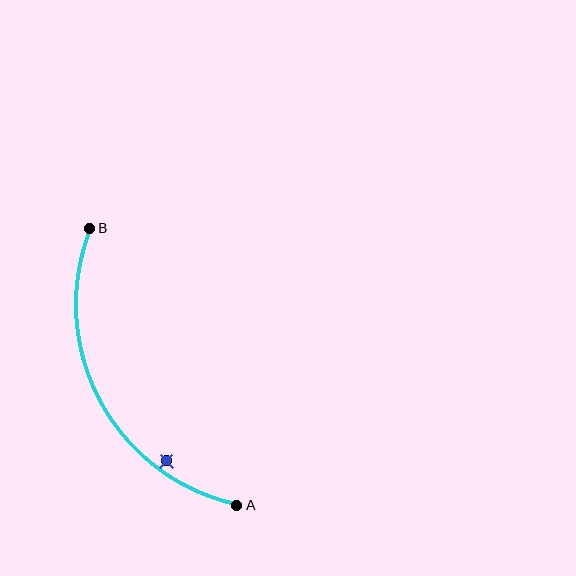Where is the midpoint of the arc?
The arc midpoint is the point on the curve farthest from the straight line joining A and B. It sits to the left of that line.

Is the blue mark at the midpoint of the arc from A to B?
No — the blue mark does not lie on the arc at all. It sits slightly inside the curve.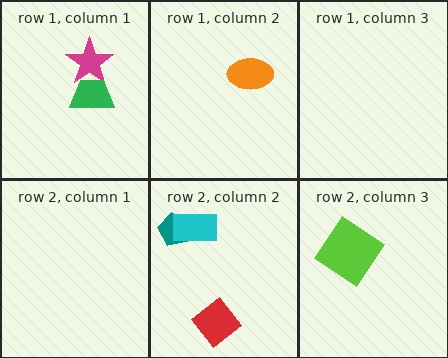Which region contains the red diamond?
The row 2, column 2 region.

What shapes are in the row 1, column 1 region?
The magenta star, the green trapezoid.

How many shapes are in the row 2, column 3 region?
1.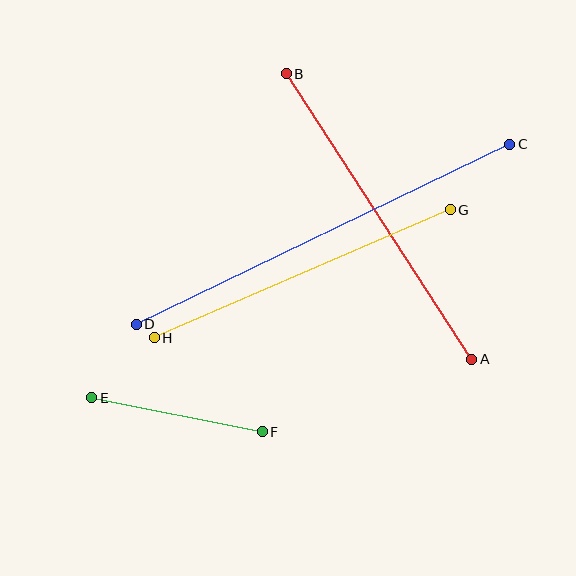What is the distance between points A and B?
The distance is approximately 341 pixels.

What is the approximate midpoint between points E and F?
The midpoint is at approximately (177, 415) pixels.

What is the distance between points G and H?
The distance is approximately 322 pixels.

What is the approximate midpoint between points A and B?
The midpoint is at approximately (379, 217) pixels.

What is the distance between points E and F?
The distance is approximately 174 pixels.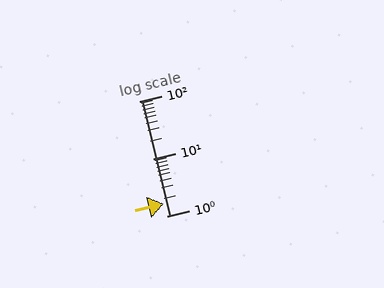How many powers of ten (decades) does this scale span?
The scale spans 2 decades, from 1 to 100.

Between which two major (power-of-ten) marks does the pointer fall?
The pointer is between 1 and 10.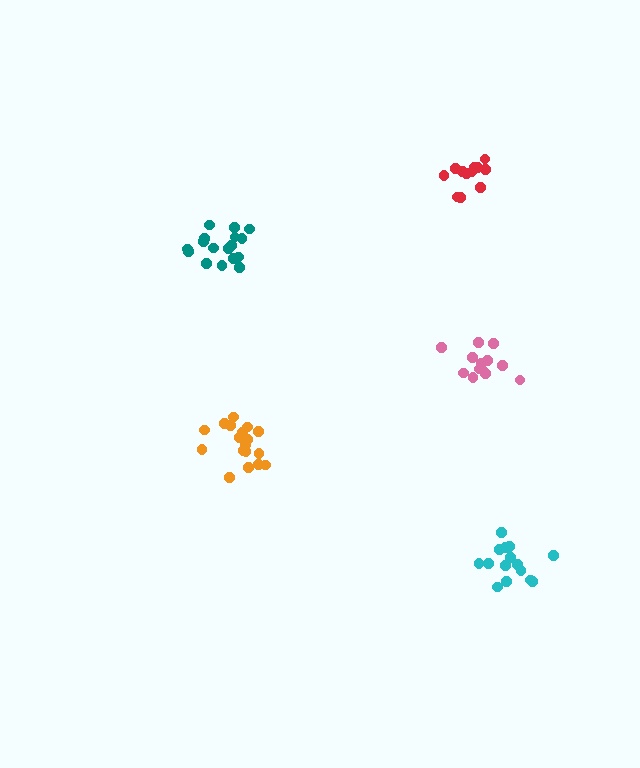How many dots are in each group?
Group 1: 18 dots, Group 2: 17 dots, Group 3: 14 dots, Group 4: 15 dots, Group 5: 13 dots (77 total).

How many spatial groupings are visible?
There are 5 spatial groupings.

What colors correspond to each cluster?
The clusters are colored: orange, teal, pink, cyan, red.